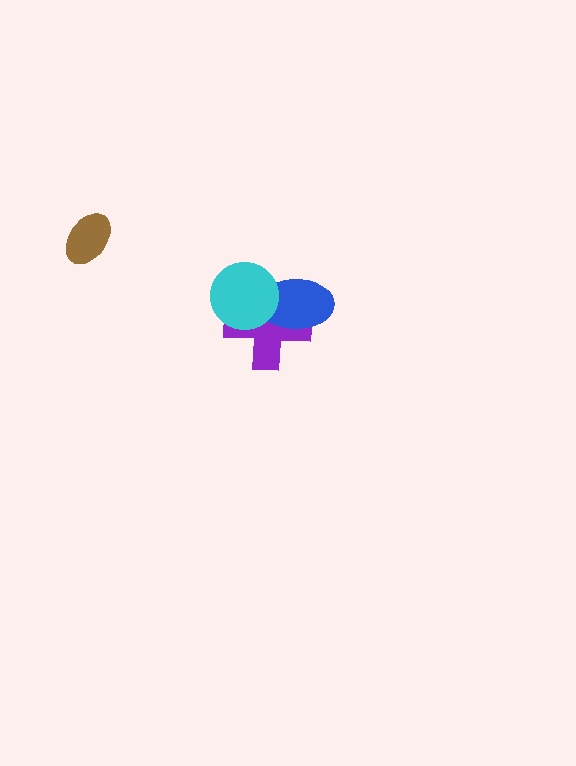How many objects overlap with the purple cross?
2 objects overlap with the purple cross.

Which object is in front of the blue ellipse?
The cyan circle is in front of the blue ellipse.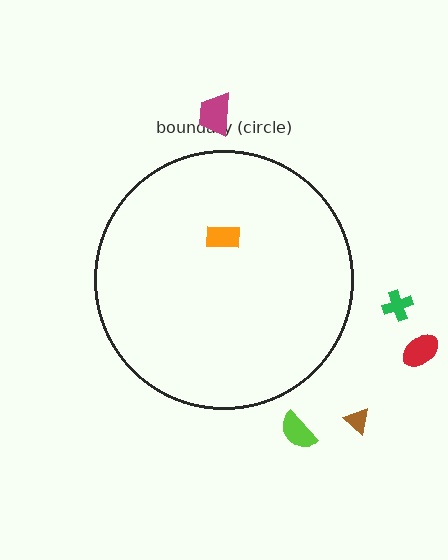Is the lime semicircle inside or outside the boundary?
Outside.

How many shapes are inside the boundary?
1 inside, 5 outside.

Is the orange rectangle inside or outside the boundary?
Inside.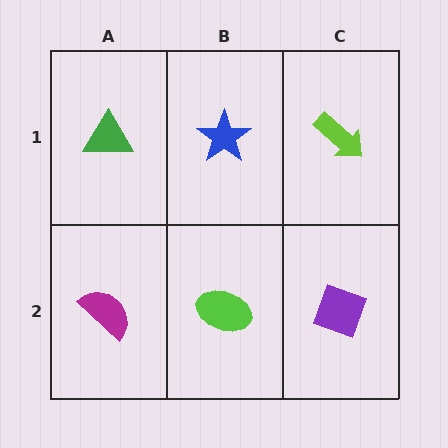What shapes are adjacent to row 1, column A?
A magenta semicircle (row 2, column A), a blue star (row 1, column B).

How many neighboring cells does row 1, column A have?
2.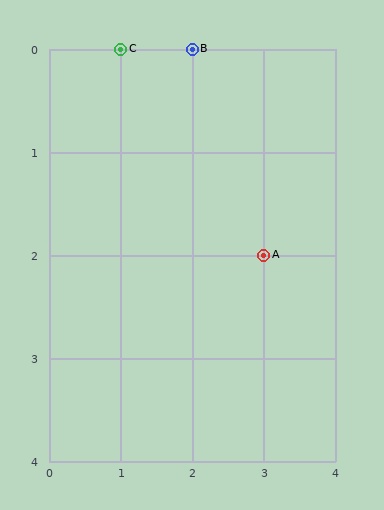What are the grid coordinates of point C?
Point C is at grid coordinates (1, 0).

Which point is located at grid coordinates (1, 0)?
Point C is at (1, 0).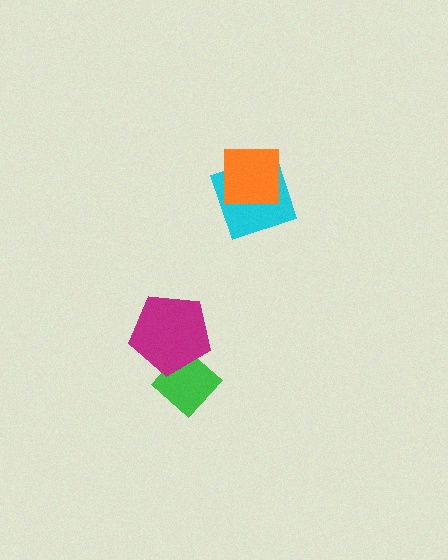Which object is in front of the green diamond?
The magenta pentagon is in front of the green diamond.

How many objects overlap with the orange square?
1 object overlaps with the orange square.